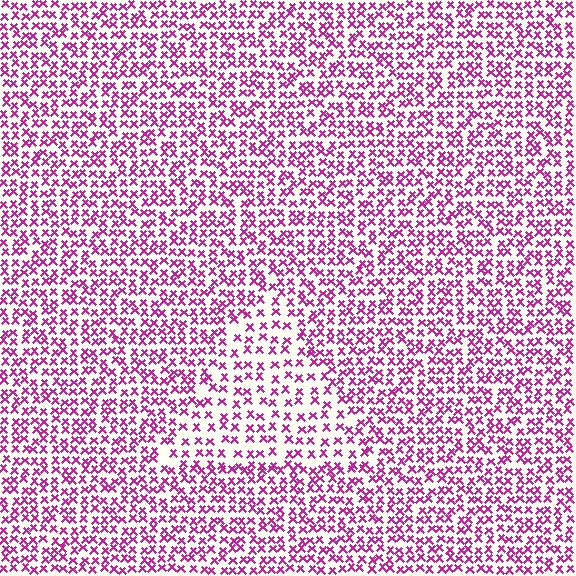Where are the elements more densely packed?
The elements are more densely packed outside the triangle boundary.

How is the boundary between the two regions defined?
The boundary is defined by a change in element density (approximately 1.7x ratio). All elements are the same color, size, and shape.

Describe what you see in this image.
The image contains small magenta elements arranged at two different densities. A triangle-shaped region is visible where the elements are less densely packed than the surrounding area.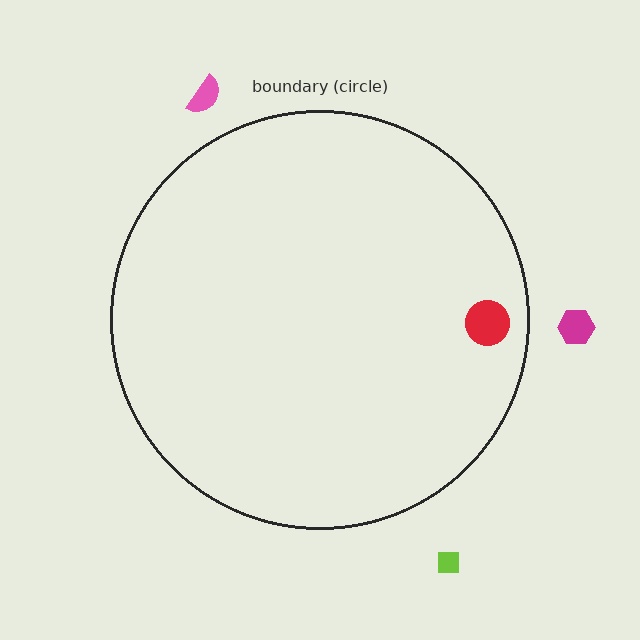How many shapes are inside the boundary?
1 inside, 3 outside.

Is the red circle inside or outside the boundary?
Inside.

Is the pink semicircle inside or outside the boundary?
Outside.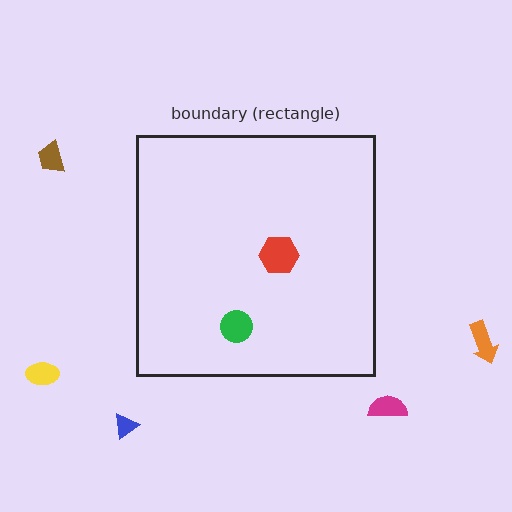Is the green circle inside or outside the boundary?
Inside.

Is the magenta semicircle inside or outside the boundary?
Outside.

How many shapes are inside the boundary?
2 inside, 5 outside.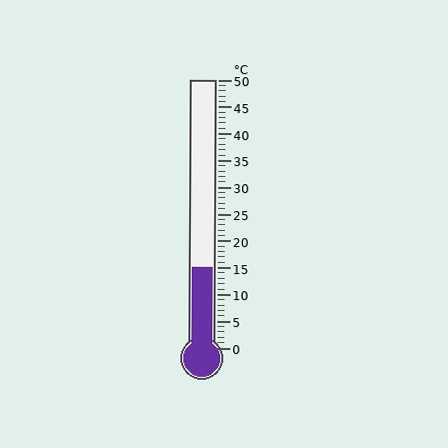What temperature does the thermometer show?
The thermometer shows approximately 15°C.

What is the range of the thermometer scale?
The thermometer scale ranges from 0°C to 50°C.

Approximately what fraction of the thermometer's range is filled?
The thermometer is filled to approximately 30% of its range.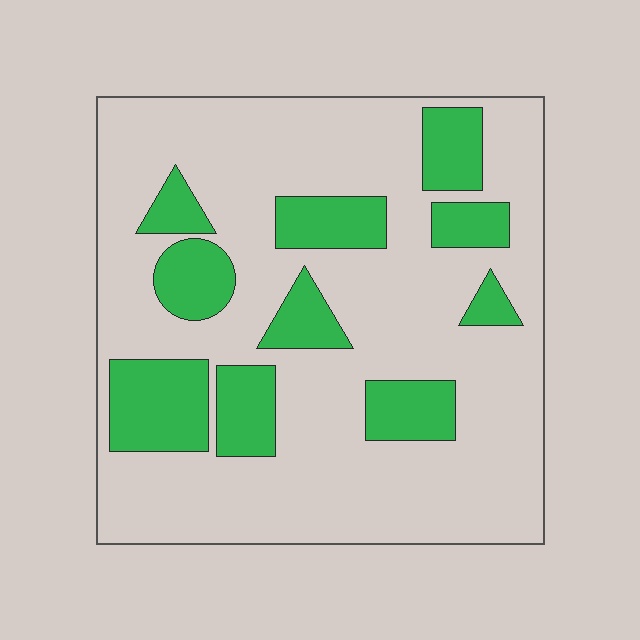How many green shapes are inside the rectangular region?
10.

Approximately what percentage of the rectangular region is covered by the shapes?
Approximately 25%.